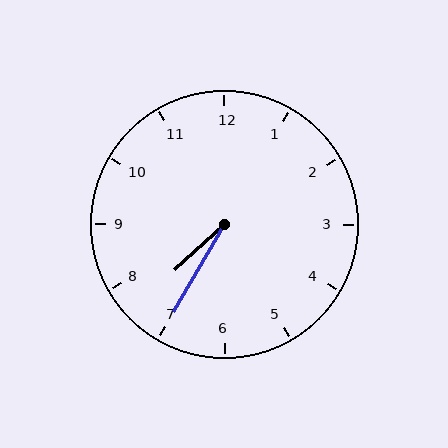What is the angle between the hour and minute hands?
Approximately 18 degrees.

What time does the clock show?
7:35.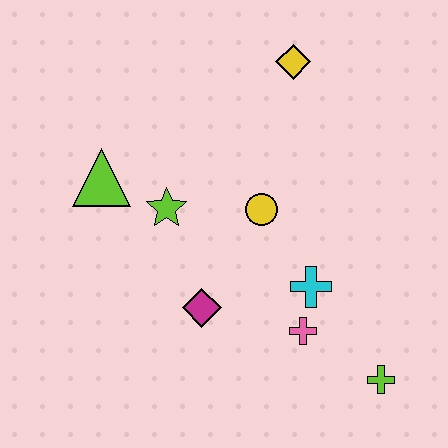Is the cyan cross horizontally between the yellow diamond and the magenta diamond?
No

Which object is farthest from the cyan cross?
The lime triangle is farthest from the cyan cross.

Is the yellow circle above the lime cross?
Yes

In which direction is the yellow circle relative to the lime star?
The yellow circle is to the right of the lime star.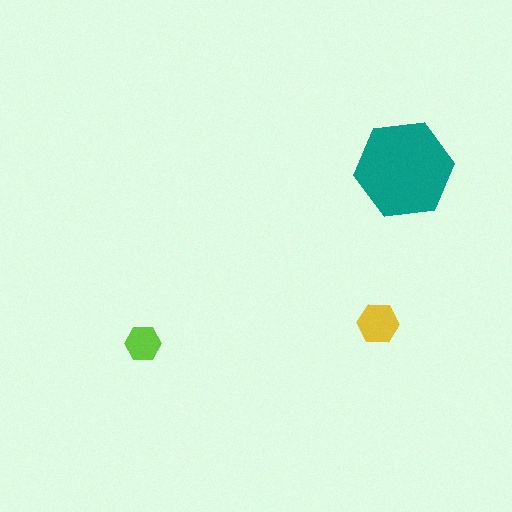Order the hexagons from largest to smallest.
the teal one, the yellow one, the lime one.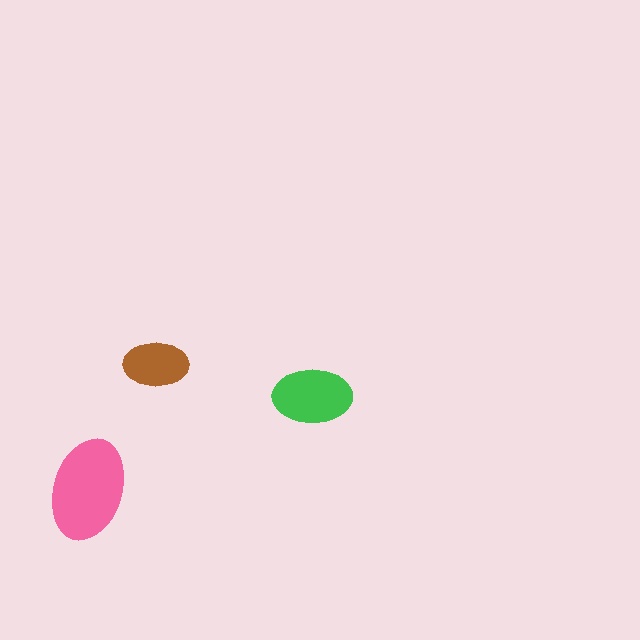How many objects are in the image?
There are 3 objects in the image.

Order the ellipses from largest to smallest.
the pink one, the green one, the brown one.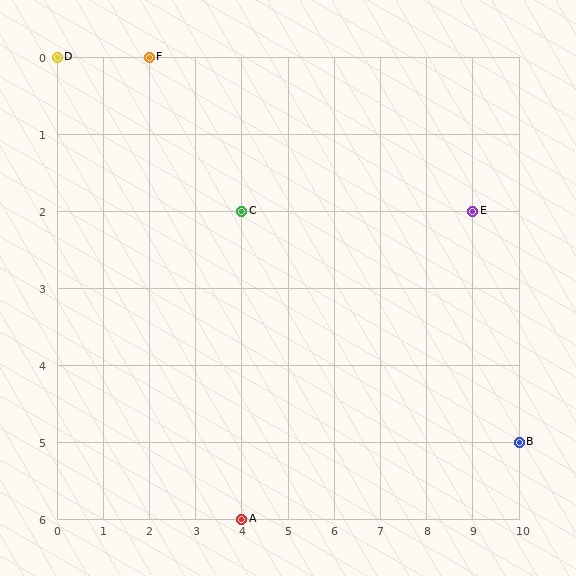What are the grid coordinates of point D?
Point D is at grid coordinates (0, 0).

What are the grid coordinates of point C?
Point C is at grid coordinates (4, 2).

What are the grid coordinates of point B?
Point B is at grid coordinates (10, 5).